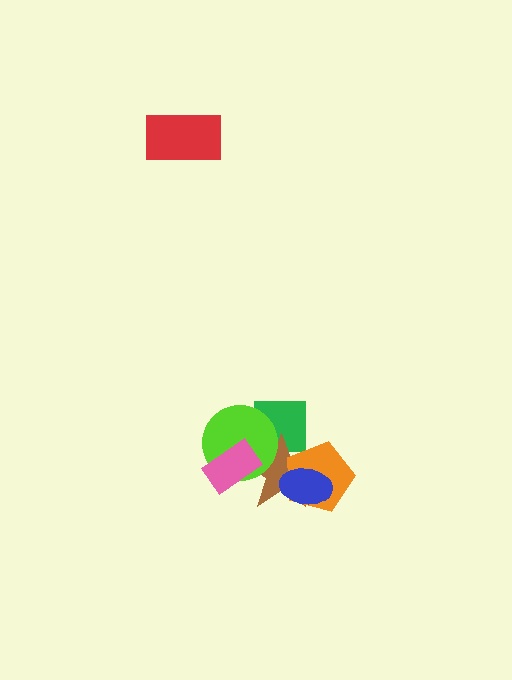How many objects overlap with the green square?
2 objects overlap with the green square.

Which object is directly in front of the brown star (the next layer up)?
The orange pentagon is directly in front of the brown star.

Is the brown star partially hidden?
Yes, it is partially covered by another shape.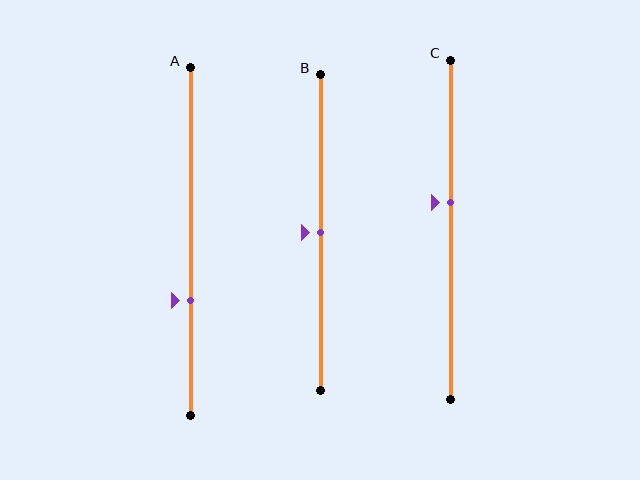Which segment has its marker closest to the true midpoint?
Segment B has its marker closest to the true midpoint.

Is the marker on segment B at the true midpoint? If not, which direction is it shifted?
Yes, the marker on segment B is at the true midpoint.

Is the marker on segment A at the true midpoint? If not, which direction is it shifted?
No, the marker on segment A is shifted downward by about 17% of the segment length.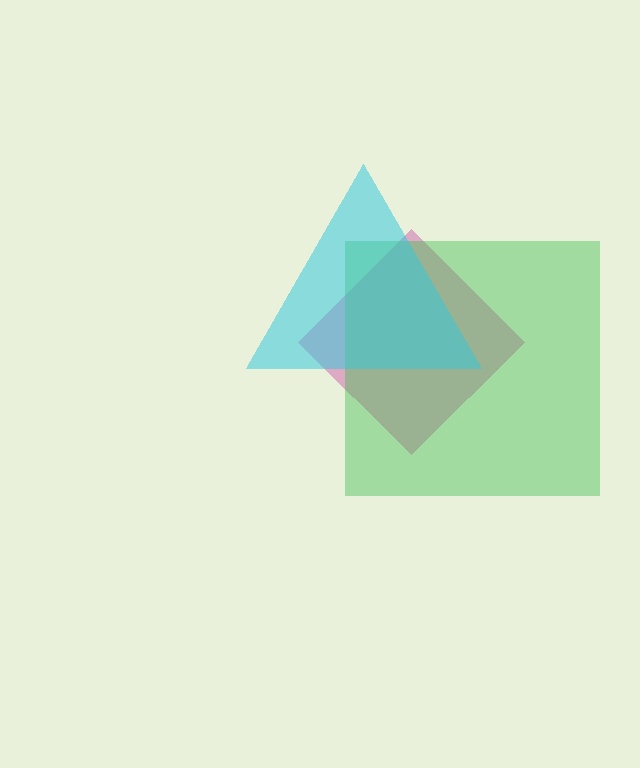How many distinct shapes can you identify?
There are 3 distinct shapes: a magenta diamond, a green square, a cyan triangle.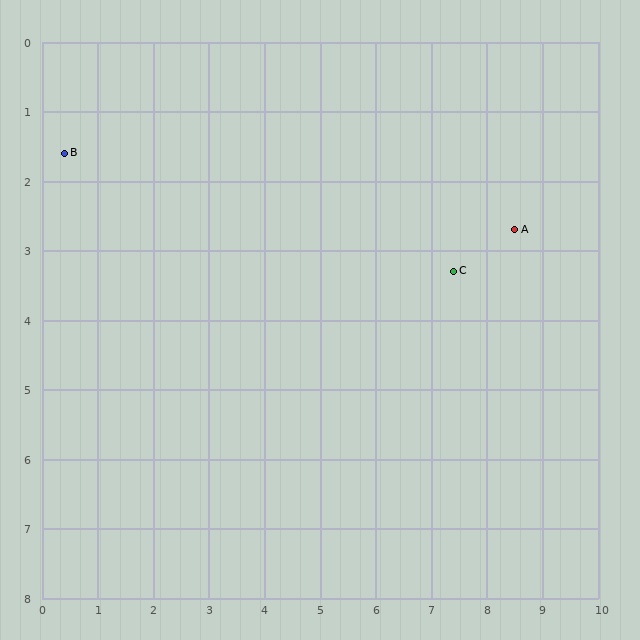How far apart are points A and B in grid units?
Points A and B are about 8.2 grid units apart.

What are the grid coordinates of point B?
Point B is at approximately (0.4, 1.6).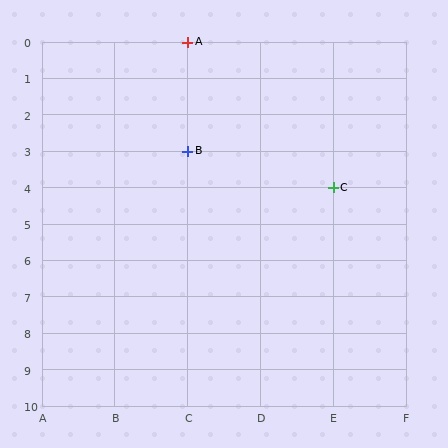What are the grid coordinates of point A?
Point A is at grid coordinates (C, 0).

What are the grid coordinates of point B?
Point B is at grid coordinates (C, 3).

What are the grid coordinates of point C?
Point C is at grid coordinates (E, 4).